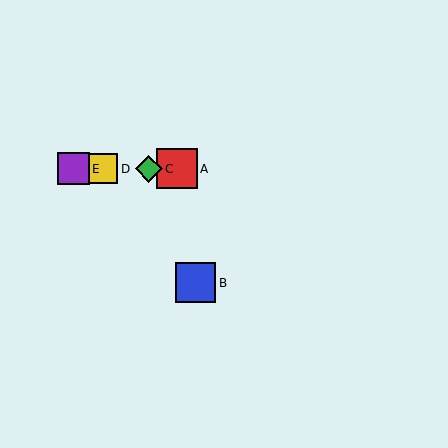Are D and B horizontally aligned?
No, D is at y≈169 and B is at y≈283.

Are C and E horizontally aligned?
Yes, both are at y≈169.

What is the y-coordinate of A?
Object A is at y≈169.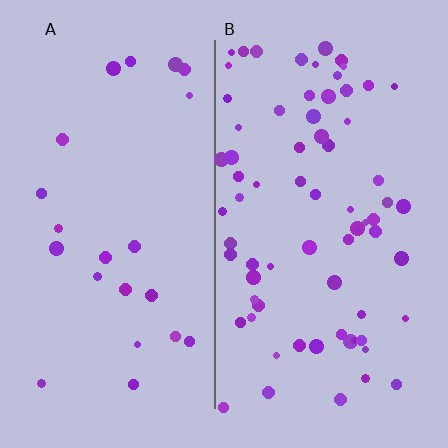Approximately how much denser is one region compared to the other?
Approximately 3.2× — region B over region A.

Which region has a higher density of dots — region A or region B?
B (the right).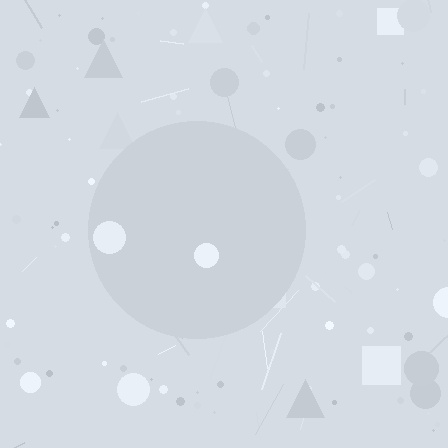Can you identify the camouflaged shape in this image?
The camouflaged shape is a circle.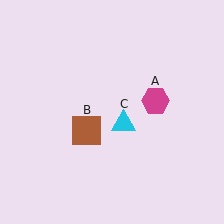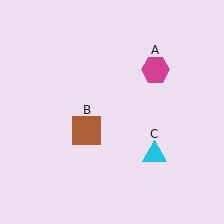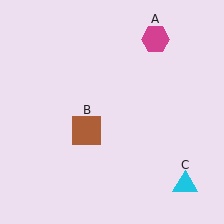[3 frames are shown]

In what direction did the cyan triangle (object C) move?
The cyan triangle (object C) moved down and to the right.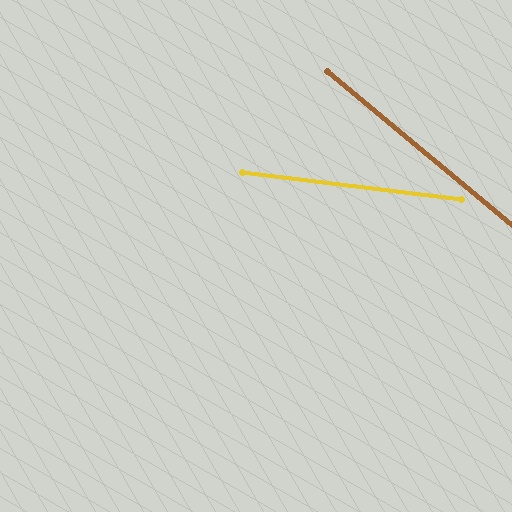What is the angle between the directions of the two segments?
Approximately 33 degrees.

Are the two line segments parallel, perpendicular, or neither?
Neither parallel nor perpendicular — they differ by about 33°.